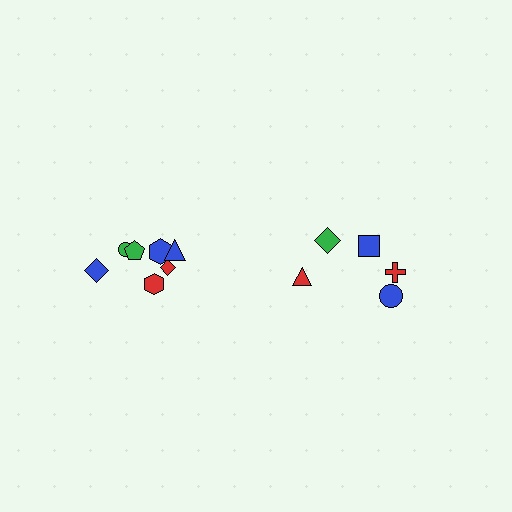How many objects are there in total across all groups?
There are 12 objects.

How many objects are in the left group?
There are 7 objects.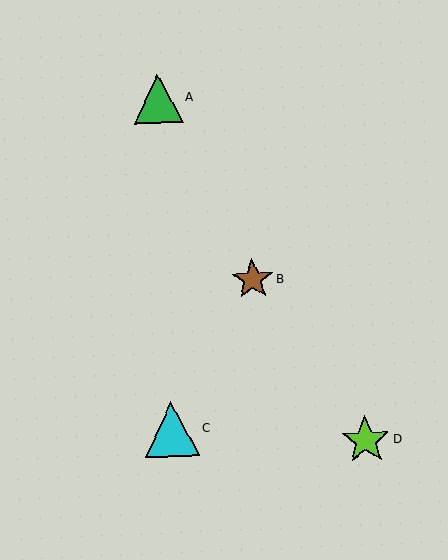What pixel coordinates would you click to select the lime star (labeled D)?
Click at (366, 440) to select the lime star D.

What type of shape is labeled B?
Shape B is a brown star.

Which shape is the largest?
The cyan triangle (labeled C) is the largest.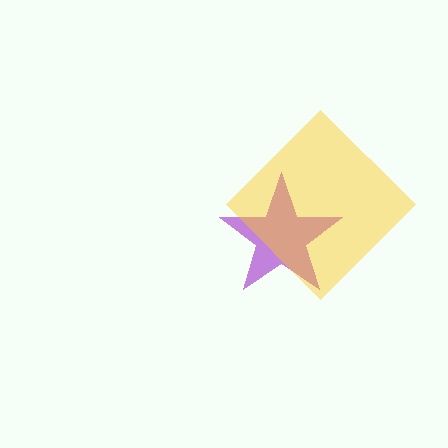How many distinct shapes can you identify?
There are 2 distinct shapes: a purple star, a yellow diamond.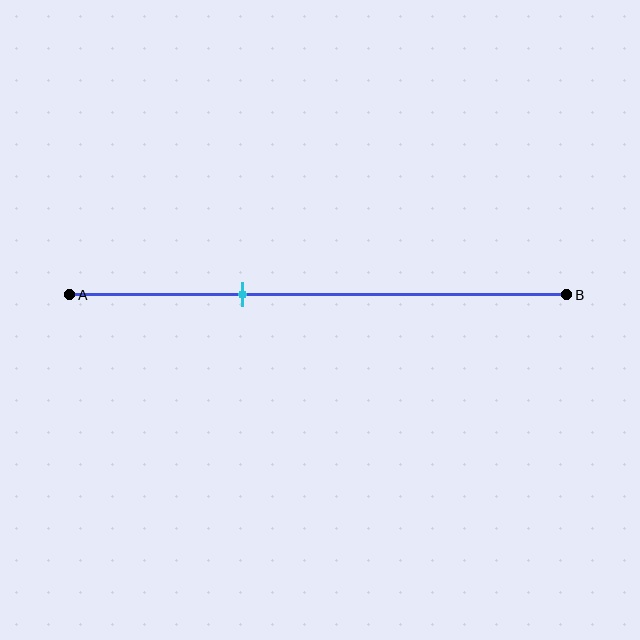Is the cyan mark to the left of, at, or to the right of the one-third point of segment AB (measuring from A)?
The cyan mark is approximately at the one-third point of segment AB.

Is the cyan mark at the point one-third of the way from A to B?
Yes, the mark is approximately at the one-third point.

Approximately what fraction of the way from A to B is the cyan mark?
The cyan mark is approximately 35% of the way from A to B.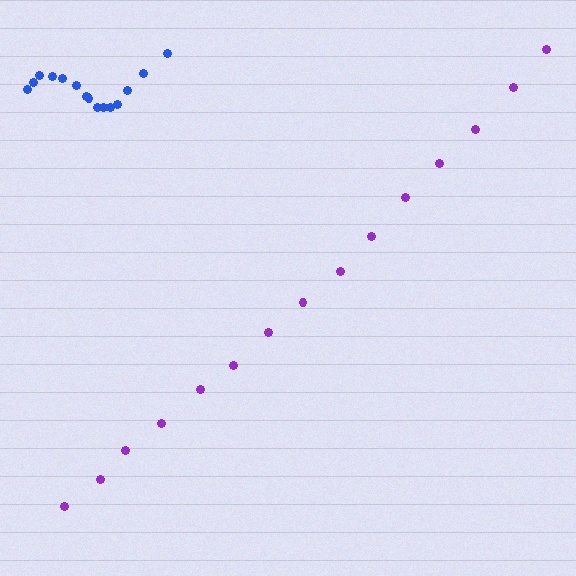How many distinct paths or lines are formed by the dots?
There are 2 distinct paths.